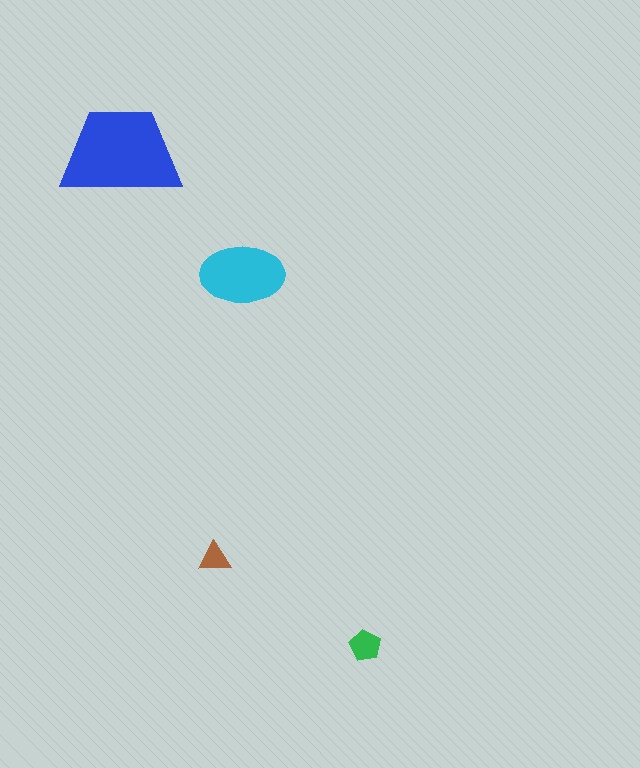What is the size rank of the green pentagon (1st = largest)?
3rd.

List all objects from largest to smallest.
The blue trapezoid, the cyan ellipse, the green pentagon, the brown triangle.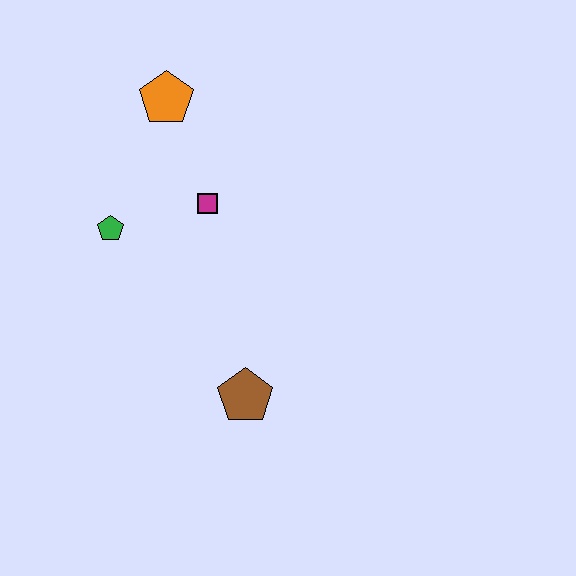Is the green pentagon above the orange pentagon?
No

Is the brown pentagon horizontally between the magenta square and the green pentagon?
No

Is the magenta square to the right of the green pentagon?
Yes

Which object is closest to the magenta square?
The green pentagon is closest to the magenta square.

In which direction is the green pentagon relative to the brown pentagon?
The green pentagon is above the brown pentagon.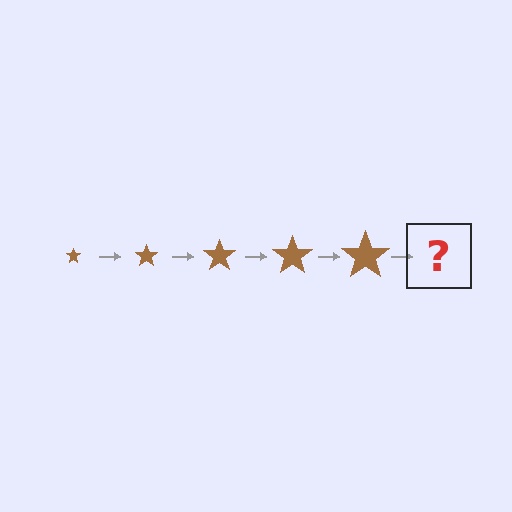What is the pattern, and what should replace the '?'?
The pattern is that the star gets progressively larger each step. The '?' should be a brown star, larger than the previous one.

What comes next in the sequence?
The next element should be a brown star, larger than the previous one.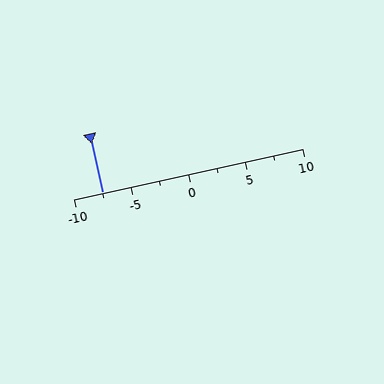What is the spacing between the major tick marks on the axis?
The major ticks are spaced 5 apart.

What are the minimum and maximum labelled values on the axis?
The axis runs from -10 to 10.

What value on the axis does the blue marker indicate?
The marker indicates approximately -7.5.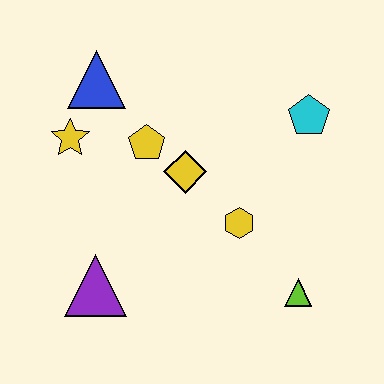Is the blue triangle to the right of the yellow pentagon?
No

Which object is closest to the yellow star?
The blue triangle is closest to the yellow star.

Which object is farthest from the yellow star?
The lime triangle is farthest from the yellow star.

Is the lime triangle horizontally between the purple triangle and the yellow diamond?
No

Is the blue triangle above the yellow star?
Yes